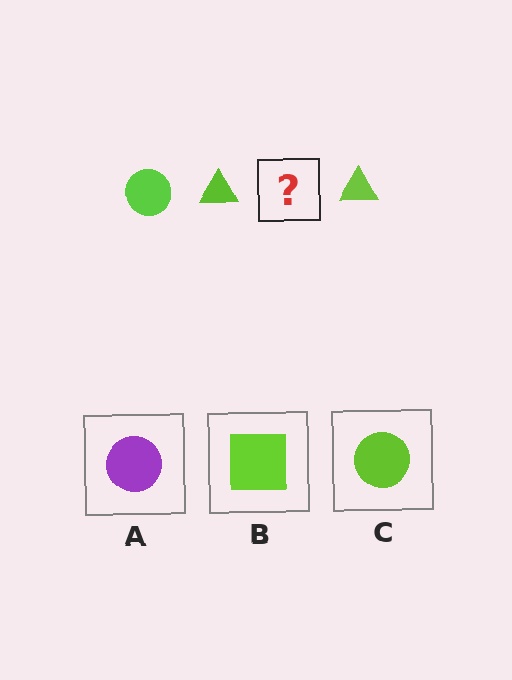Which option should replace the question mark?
Option C.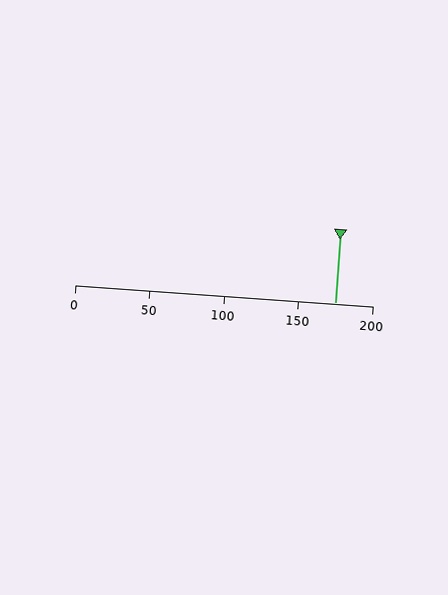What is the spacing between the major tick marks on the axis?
The major ticks are spaced 50 apart.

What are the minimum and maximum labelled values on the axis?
The axis runs from 0 to 200.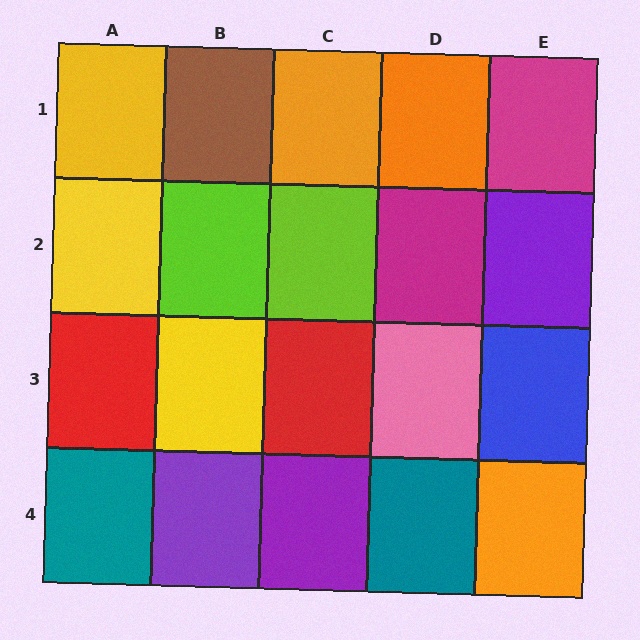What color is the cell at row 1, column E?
Magenta.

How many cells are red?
2 cells are red.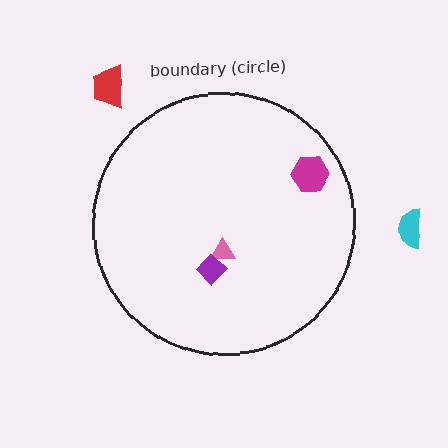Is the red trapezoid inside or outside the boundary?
Outside.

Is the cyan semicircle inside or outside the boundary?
Outside.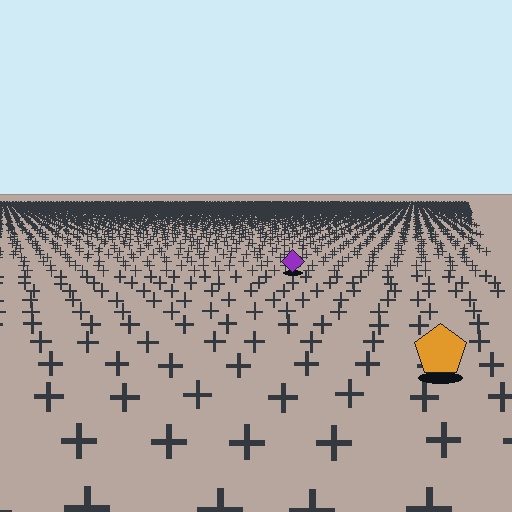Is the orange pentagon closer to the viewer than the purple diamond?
Yes. The orange pentagon is closer — you can tell from the texture gradient: the ground texture is coarser near it.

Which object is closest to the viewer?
The orange pentagon is closest. The texture marks near it are larger and more spread out.